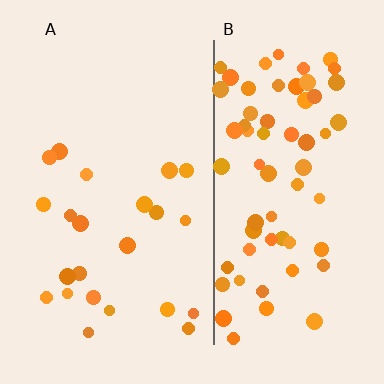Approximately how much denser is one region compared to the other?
Approximately 3.0× — region B over region A.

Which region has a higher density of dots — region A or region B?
B (the right).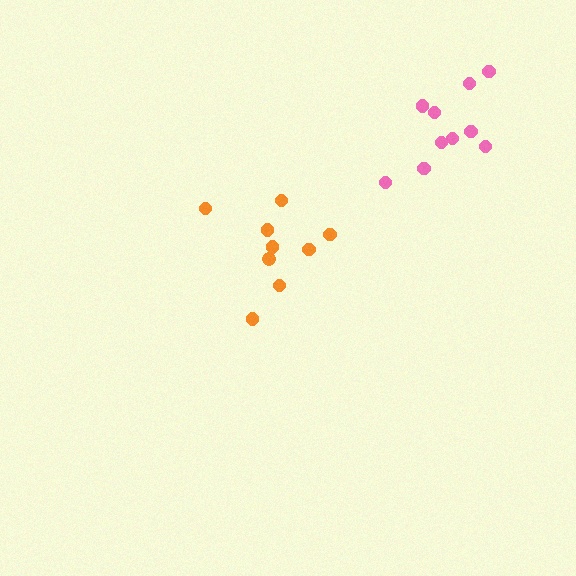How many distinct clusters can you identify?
There are 2 distinct clusters.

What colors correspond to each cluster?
The clusters are colored: orange, pink.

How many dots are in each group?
Group 1: 9 dots, Group 2: 10 dots (19 total).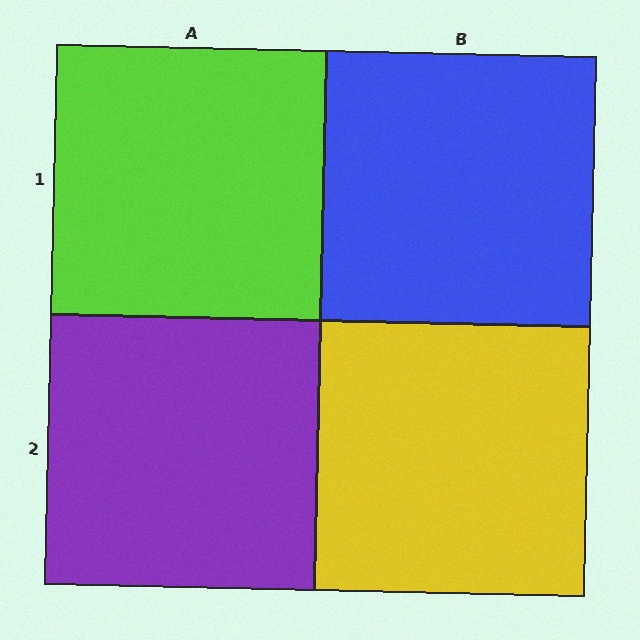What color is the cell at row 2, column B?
Yellow.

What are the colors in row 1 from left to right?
Lime, blue.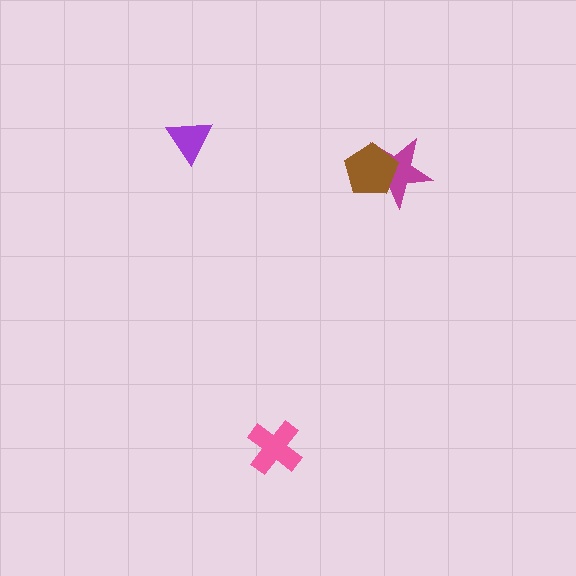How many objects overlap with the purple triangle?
0 objects overlap with the purple triangle.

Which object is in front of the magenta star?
The brown pentagon is in front of the magenta star.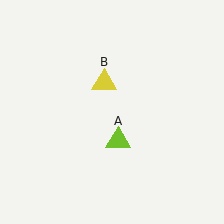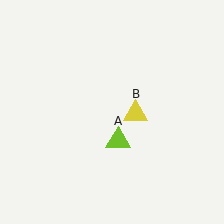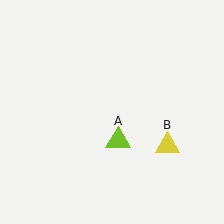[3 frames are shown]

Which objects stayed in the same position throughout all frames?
Lime triangle (object A) remained stationary.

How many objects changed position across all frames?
1 object changed position: yellow triangle (object B).